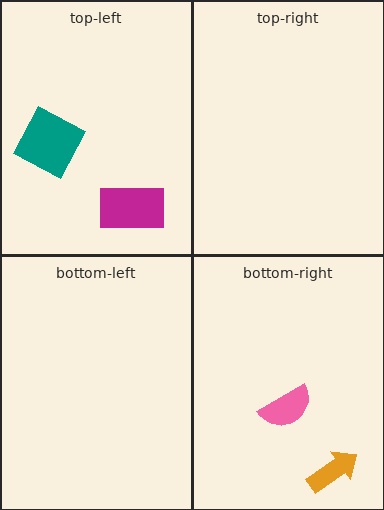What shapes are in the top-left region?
The teal square, the magenta rectangle.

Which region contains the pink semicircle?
The bottom-right region.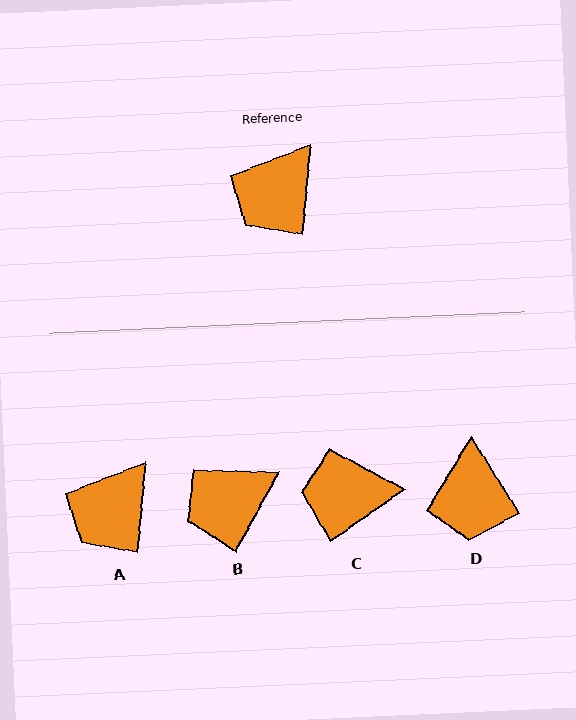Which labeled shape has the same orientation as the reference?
A.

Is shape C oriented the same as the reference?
No, it is off by about 50 degrees.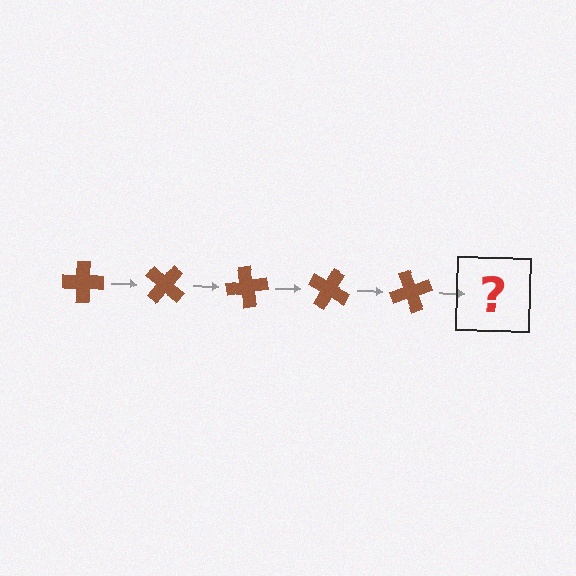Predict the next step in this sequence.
The next step is a brown cross rotated 200 degrees.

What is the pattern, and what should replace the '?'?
The pattern is that the cross rotates 40 degrees each step. The '?' should be a brown cross rotated 200 degrees.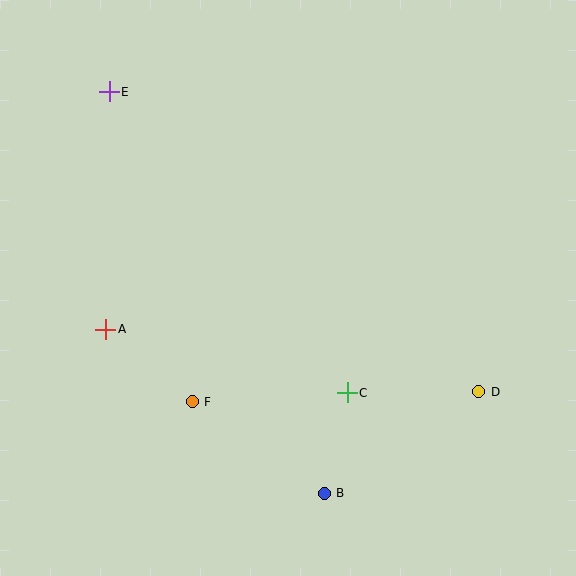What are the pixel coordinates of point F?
Point F is at (192, 402).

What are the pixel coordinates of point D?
Point D is at (479, 392).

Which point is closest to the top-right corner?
Point D is closest to the top-right corner.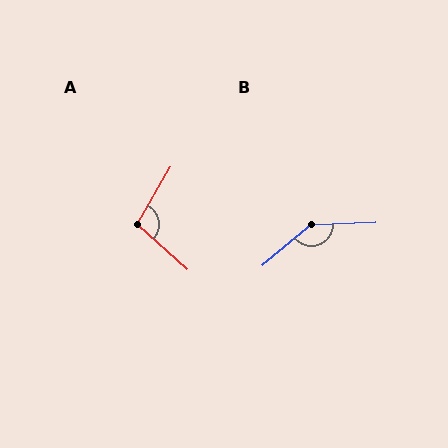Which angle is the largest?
B, at approximately 142 degrees.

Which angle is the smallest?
A, at approximately 101 degrees.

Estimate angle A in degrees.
Approximately 101 degrees.